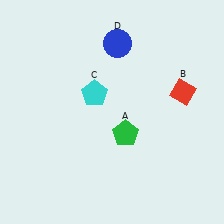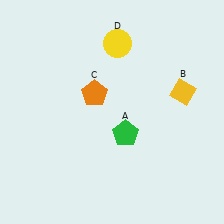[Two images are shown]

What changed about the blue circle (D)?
In Image 1, D is blue. In Image 2, it changed to yellow.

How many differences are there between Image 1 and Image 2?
There are 3 differences between the two images.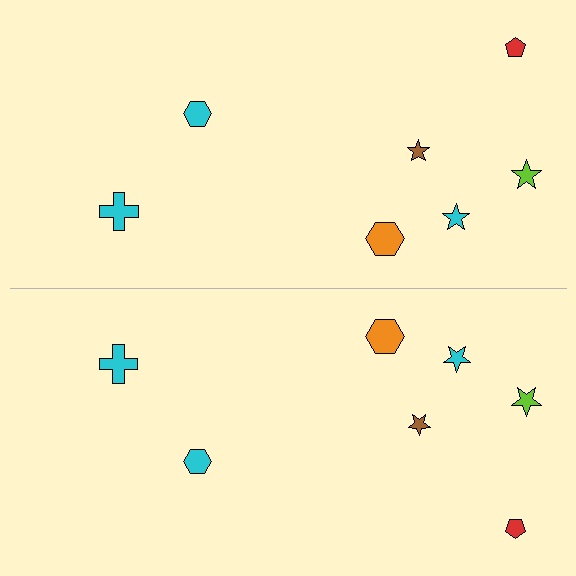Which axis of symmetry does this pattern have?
The pattern has a horizontal axis of symmetry running through the center of the image.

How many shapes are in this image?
There are 14 shapes in this image.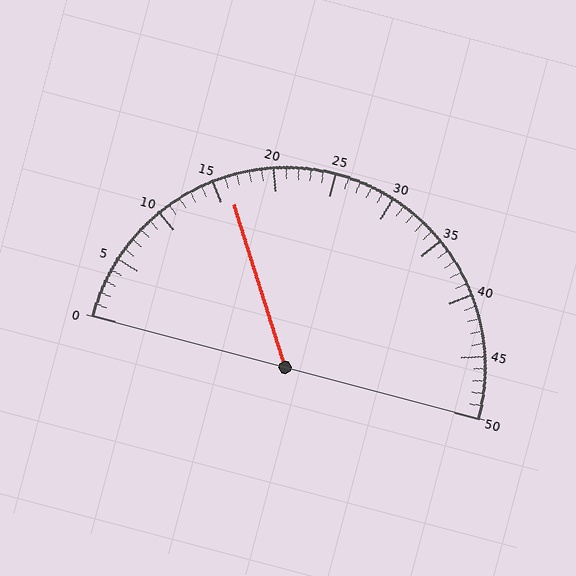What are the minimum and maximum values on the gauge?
The gauge ranges from 0 to 50.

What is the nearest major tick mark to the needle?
The nearest major tick mark is 15.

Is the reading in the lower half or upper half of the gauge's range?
The reading is in the lower half of the range (0 to 50).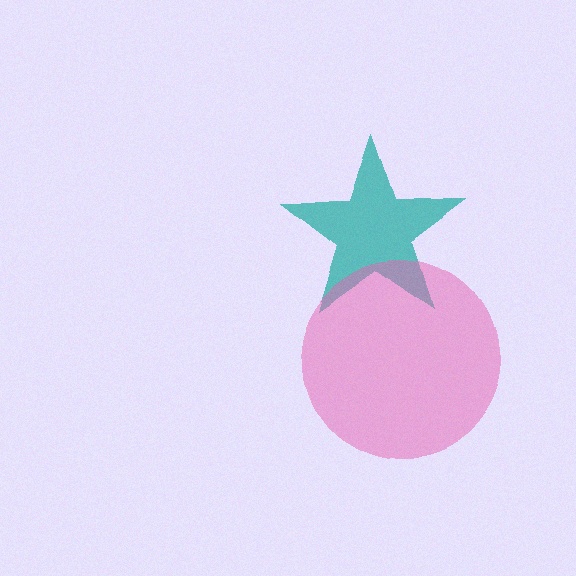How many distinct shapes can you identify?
There are 2 distinct shapes: a teal star, a pink circle.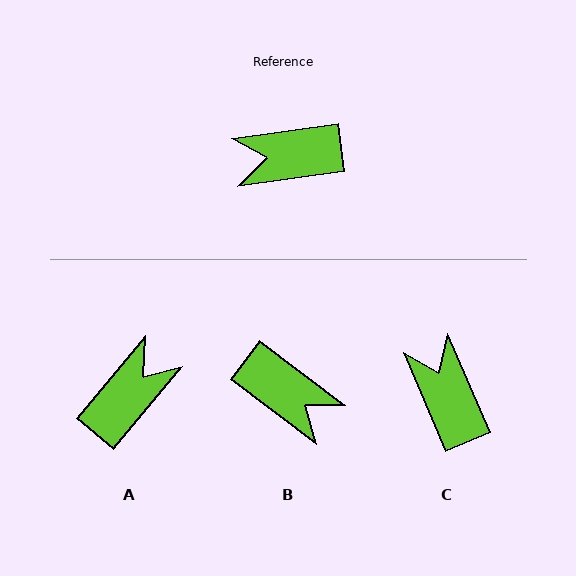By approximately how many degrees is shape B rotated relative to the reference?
Approximately 135 degrees counter-clockwise.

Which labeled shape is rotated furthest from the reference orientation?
A, about 138 degrees away.